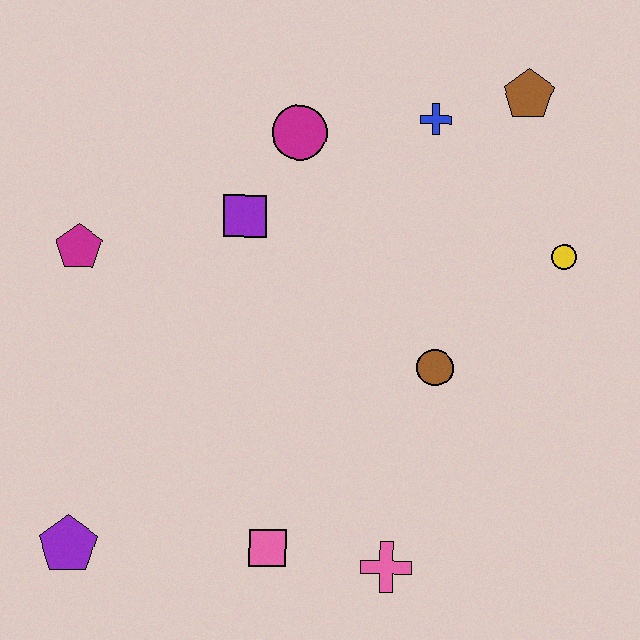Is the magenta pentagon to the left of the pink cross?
Yes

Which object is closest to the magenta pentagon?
The purple square is closest to the magenta pentagon.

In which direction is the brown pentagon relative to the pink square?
The brown pentagon is above the pink square.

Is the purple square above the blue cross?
No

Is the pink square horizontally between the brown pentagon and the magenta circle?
No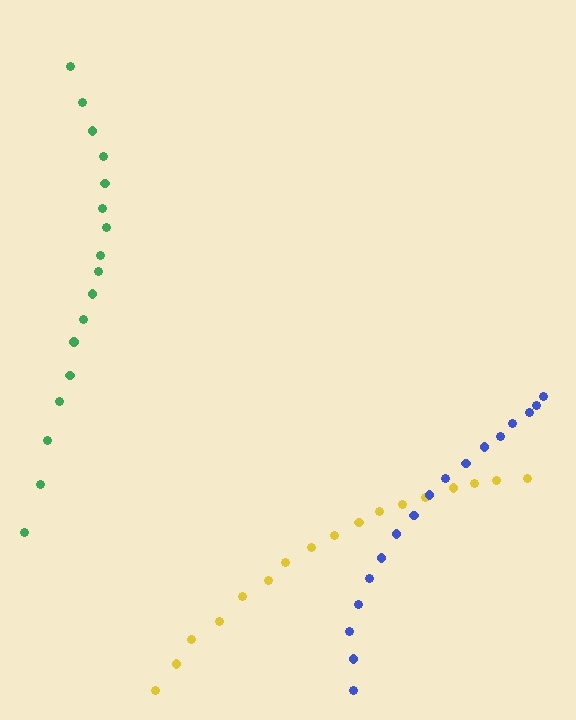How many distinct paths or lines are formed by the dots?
There are 3 distinct paths.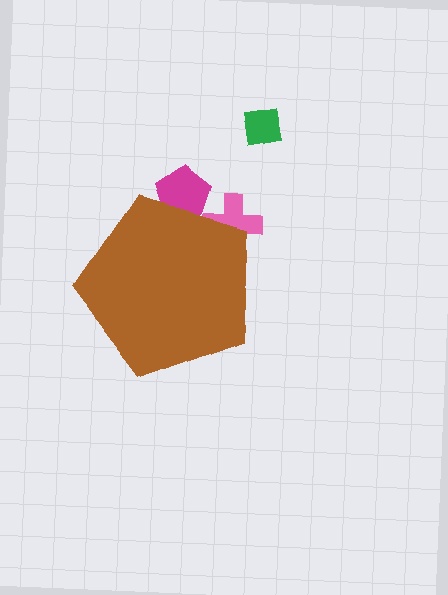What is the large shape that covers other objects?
A brown pentagon.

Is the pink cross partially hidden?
Yes, the pink cross is partially hidden behind the brown pentagon.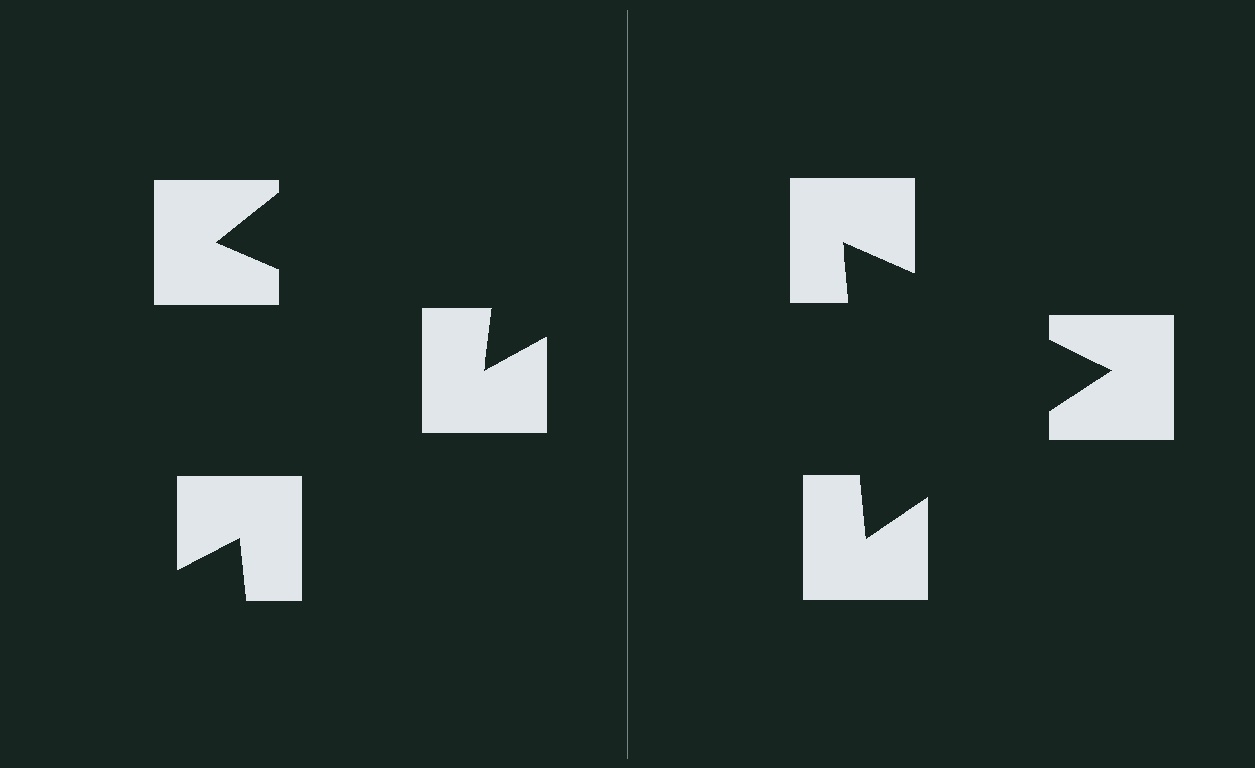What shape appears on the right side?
An illusory triangle.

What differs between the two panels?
The notched squares are positioned identically on both sides; only the wedge orientations differ. On the right they align to a triangle; on the left they are misaligned.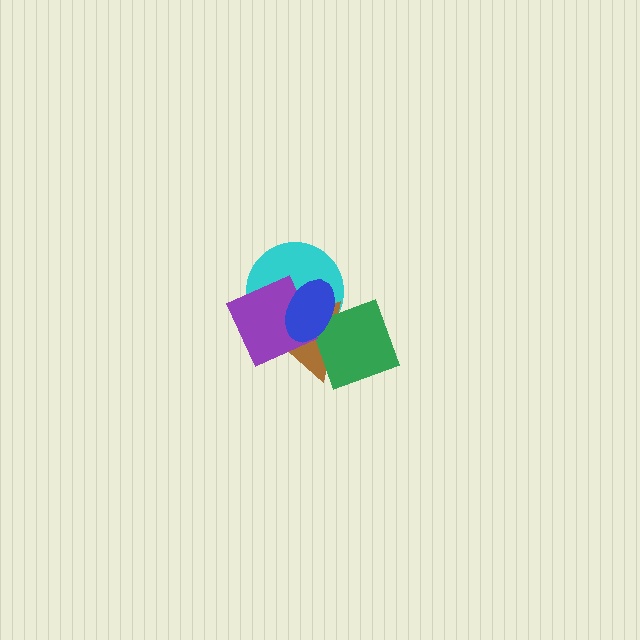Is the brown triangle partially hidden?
Yes, it is partially covered by another shape.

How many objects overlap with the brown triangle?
4 objects overlap with the brown triangle.